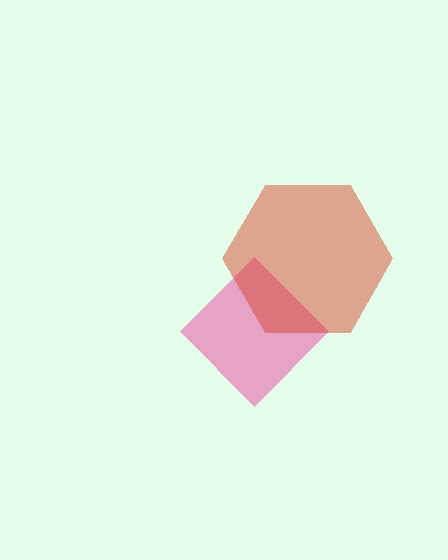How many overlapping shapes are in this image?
There are 2 overlapping shapes in the image.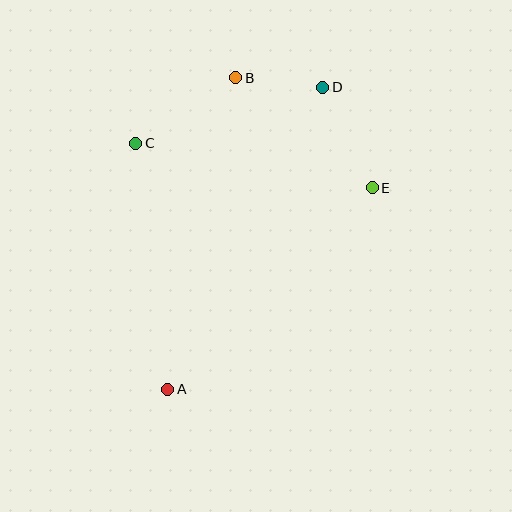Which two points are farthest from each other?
Points A and D are farthest from each other.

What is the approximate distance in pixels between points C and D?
The distance between C and D is approximately 195 pixels.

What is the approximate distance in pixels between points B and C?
The distance between B and C is approximately 119 pixels.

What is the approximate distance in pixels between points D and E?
The distance between D and E is approximately 112 pixels.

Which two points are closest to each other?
Points B and D are closest to each other.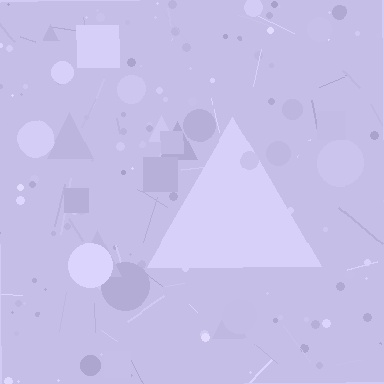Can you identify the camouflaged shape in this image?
The camouflaged shape is a triangle.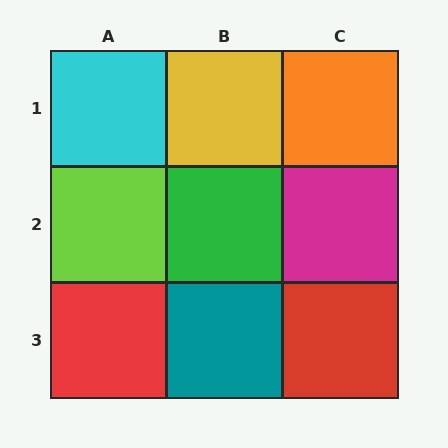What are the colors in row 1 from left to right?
Cyan, yellow, orange.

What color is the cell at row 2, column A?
Lime.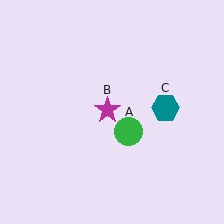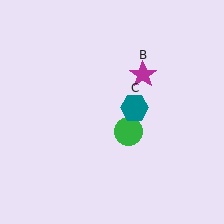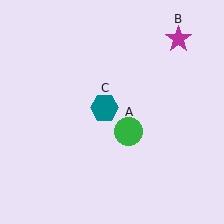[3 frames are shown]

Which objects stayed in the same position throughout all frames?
Green circle (object A) remained stationary.